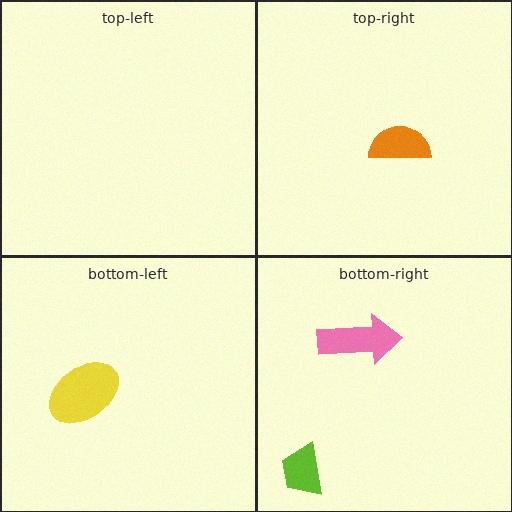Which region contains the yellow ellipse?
The bottom-left region.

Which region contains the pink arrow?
The bottom-right region.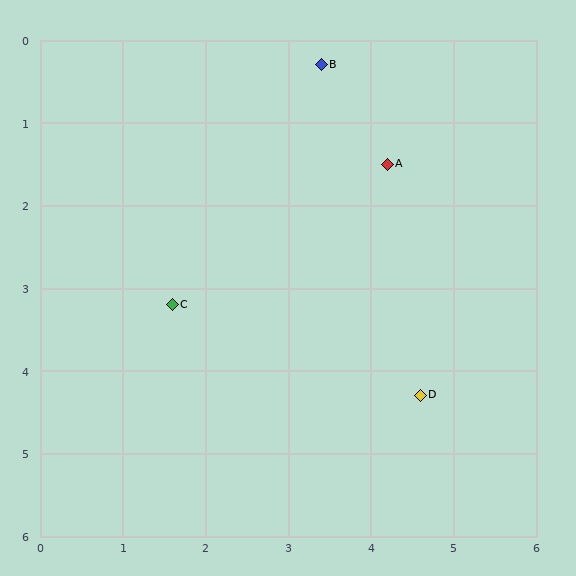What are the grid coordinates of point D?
Point D is at approximately (4.6, 4.3).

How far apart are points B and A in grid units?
Points B and A are about 1.4 grid units apart.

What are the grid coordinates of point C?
Point C is at approximately (1.6, 3.2).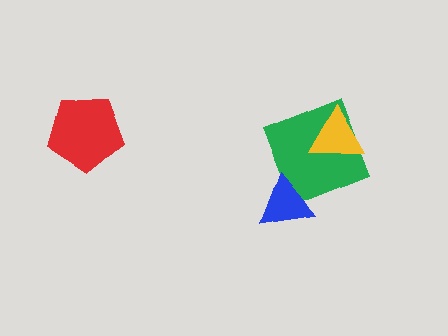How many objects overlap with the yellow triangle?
1 object overlaps with the yellow triangle.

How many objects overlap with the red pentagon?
0 objects overlap with the red pentagon.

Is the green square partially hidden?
Yes, it is partially covered by another shape.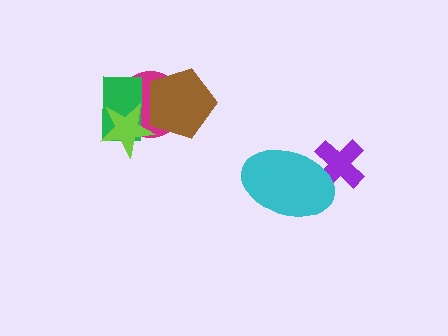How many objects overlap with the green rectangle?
3 objects overlap with the green rectangle.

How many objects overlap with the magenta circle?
3 objects overlap with the magenta circle.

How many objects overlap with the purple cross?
1 object overlaps with the purple cross.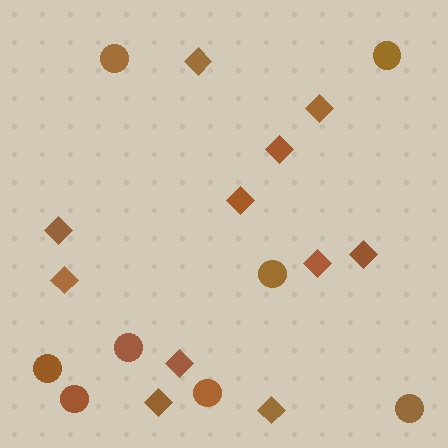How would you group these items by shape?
There are 2 groups: one group of diamonds (11) and one group of circles (8).